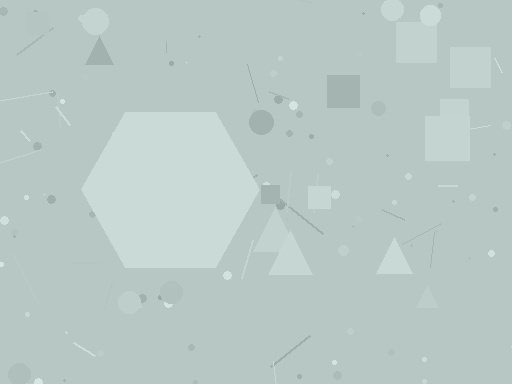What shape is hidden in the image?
A hexagon is hidden in the image.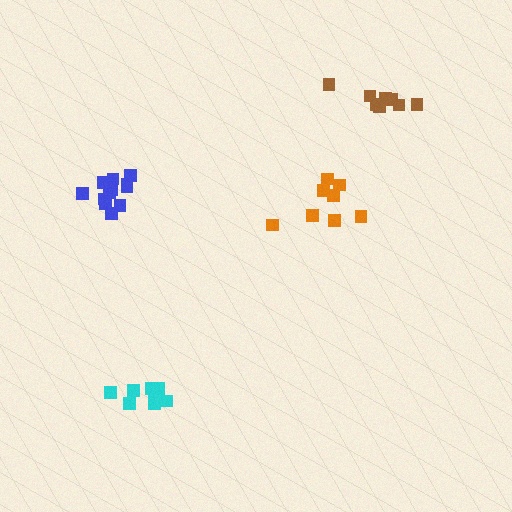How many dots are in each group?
Group 1: 12 dots, Group 2: 8 dots, Group 3: 8 dots, Group 4: 8 dots (36 total).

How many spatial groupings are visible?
There are 4 spatial groupings.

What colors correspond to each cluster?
The clusters are colored: blue, brown, orange, cyan.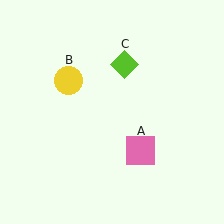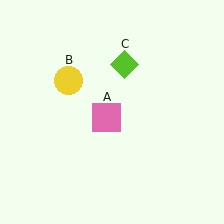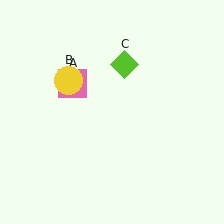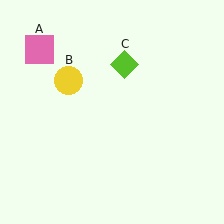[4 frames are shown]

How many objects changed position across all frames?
1 object changed position: pink square (object A).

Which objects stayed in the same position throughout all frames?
Yellow circle (object B) and lime diamond (object C) remained stationary.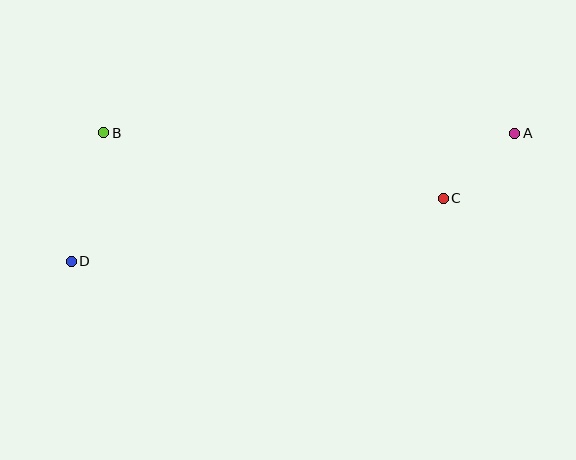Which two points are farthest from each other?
Points A and D are farthest from each other.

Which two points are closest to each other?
Points A and C are closest to each other.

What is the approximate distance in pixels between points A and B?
The distance between A and B is approximately 411 pixels.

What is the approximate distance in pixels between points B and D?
The distance between B and D is approximately 133 pixels.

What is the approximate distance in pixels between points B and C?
The distance between B and C is approximately 346 pixels.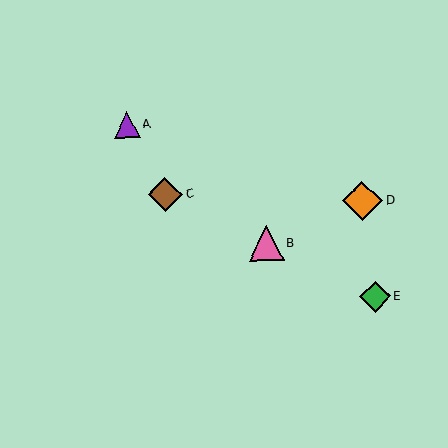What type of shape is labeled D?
Shape D is an orange diamond.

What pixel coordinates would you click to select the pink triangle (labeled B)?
Click at (266, 243) to select the pink triangle B.